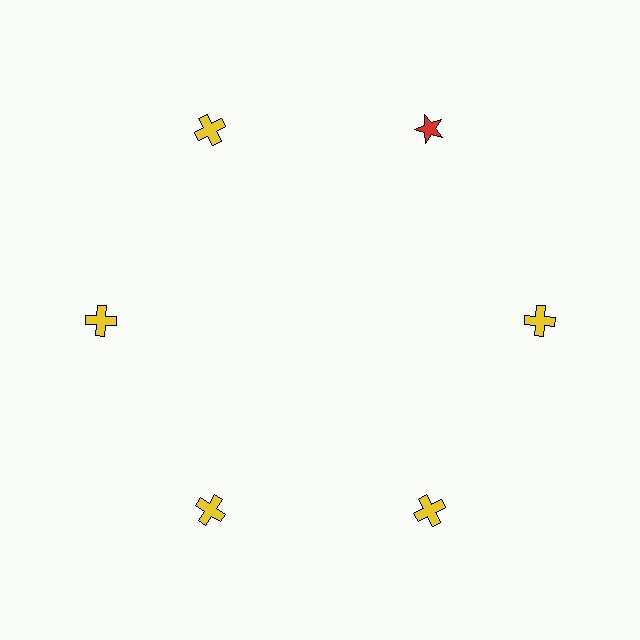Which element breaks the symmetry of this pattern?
The red star at roughly the 1 o'clock position breaks the symmetry. All other shapes are yellow crosses.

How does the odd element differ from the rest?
It differs in both color (red instead of yellow) and shape (star instead of cross).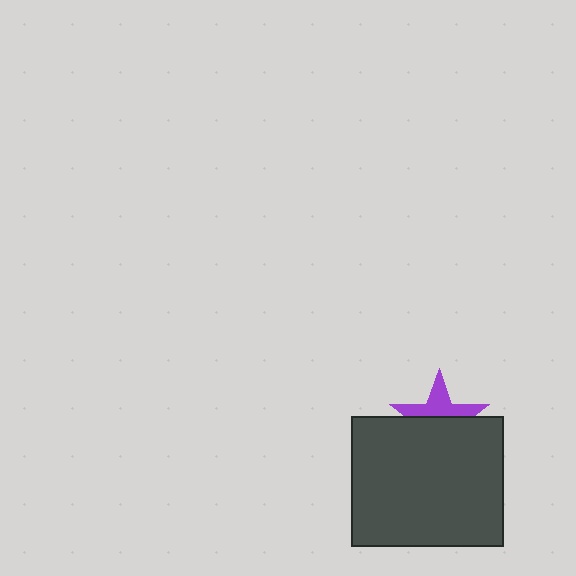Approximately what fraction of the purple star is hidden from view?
Roughly 56% of the purple star is hidden behind the dark gray rectangle.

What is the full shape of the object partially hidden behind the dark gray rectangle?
The partially hidden object is a purple star.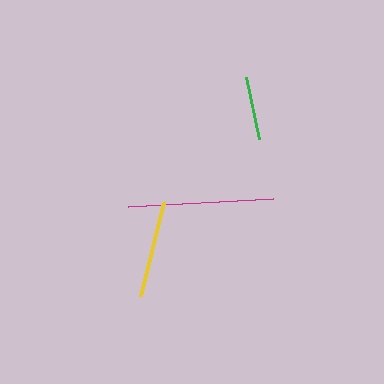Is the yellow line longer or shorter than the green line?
The yellow line is longer than the green line.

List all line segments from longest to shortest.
From longest to shortest: magenta, yellow, green.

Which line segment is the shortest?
The green line is the shortest at approximately 63 pixels.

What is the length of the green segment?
The green segment is approximately 63 pixels long.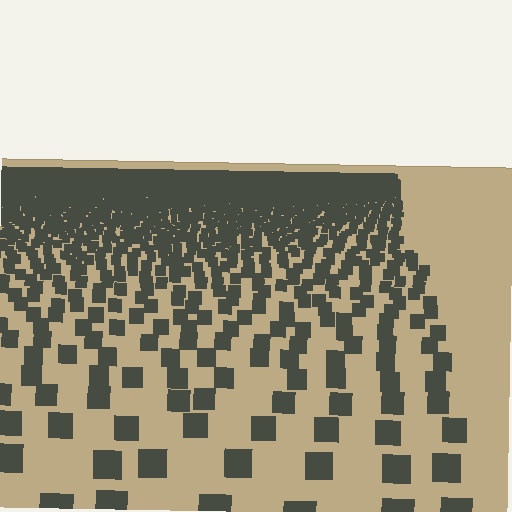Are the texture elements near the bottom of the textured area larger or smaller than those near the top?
Larger. Near the bottom, elements are closer to the viewer and appear at a bigger on-screen size.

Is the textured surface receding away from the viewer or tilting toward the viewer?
The surface is receding away from the viewer. Texture elements get smaller and denser toward the top.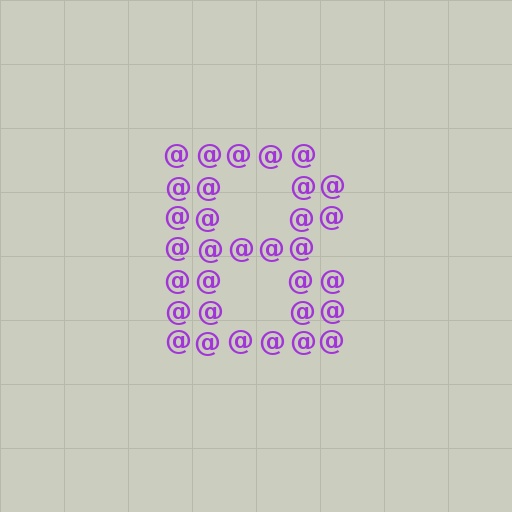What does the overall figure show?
The overall figure shows the letter B.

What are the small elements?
The small elements are at signs.